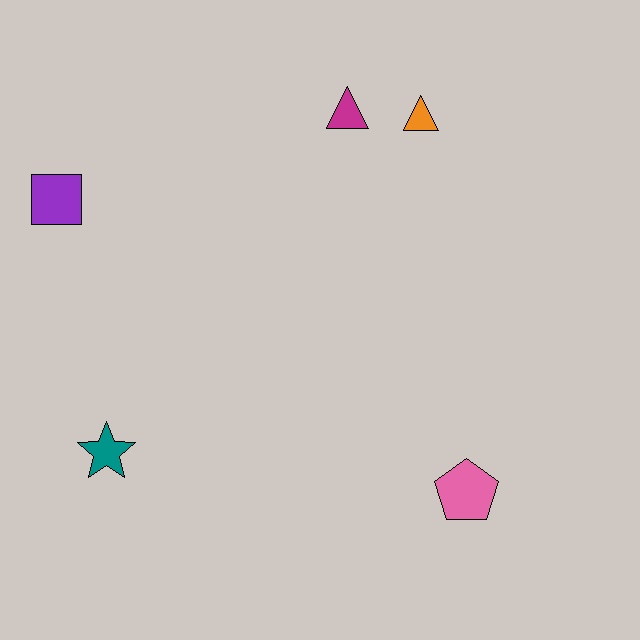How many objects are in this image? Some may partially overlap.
There are 5 objects.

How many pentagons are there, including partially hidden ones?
There is 1 pentagon.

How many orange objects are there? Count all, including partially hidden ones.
There is 1 orange object.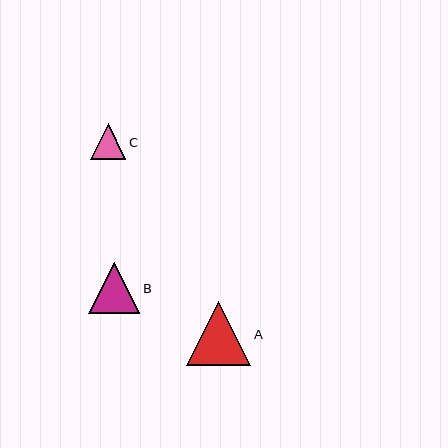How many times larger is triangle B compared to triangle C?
Triangle B is approximately 1.4 times the size of triangle C.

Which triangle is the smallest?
Triangle C is the smallest with a size of approximately 35 pixels.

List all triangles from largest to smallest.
From largest to smallest: A, B, C.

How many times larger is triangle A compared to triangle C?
Triangle A is approximately 1.8 times the size of triangle C.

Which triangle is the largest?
Triangle A is the largest with a size of approximately 64 pixels.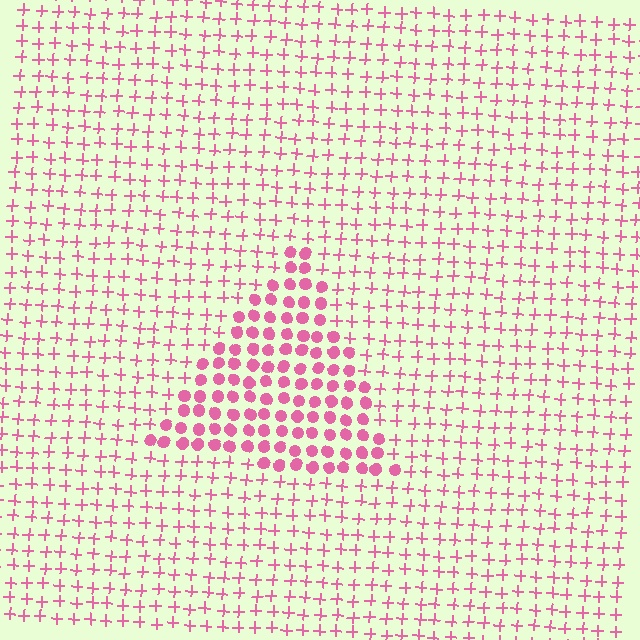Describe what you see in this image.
The image is filled with small pink elements arranged in a uniform grid. A triangle-shaped region contains circles, while the surrounding area contains plus signs. The boundary is defined purely by the change in element shape.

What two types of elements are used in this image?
The image uses circles inside the triangle region and plus signs outside it.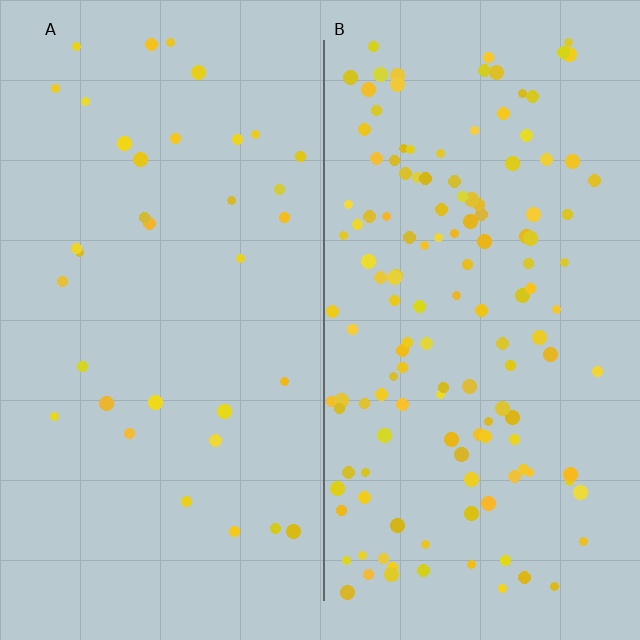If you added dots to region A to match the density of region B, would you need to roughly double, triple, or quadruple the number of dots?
Approximately quadruple.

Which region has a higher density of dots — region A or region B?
B (the right).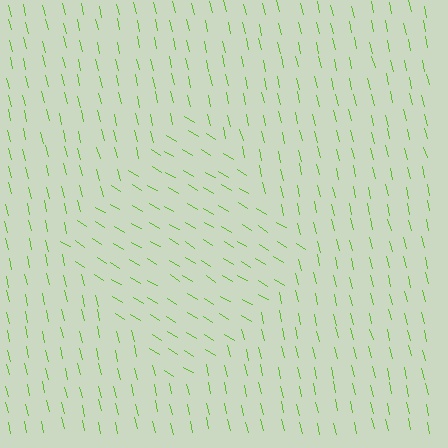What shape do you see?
I see a diamond.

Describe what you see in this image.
The image is filled with small lime line segments. A diamond region in the image has lines oriented differently from the surrounding lines, creating a visible texture boundary.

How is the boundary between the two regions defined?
The boundary is defined purely by a change in line orientation (approximately 45 degrees difference). All lines are the same color and thickness.